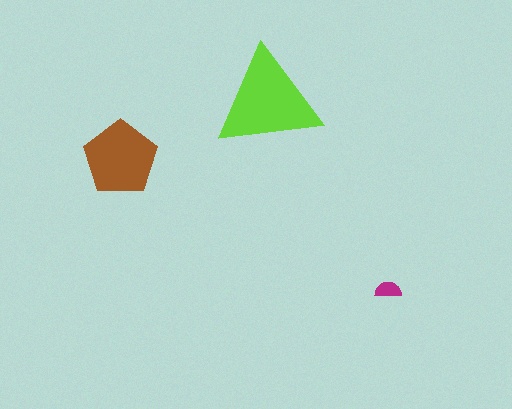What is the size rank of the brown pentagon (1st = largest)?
2nd.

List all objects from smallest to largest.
The magenta semicircle, the brown pentagon, the lime triangle.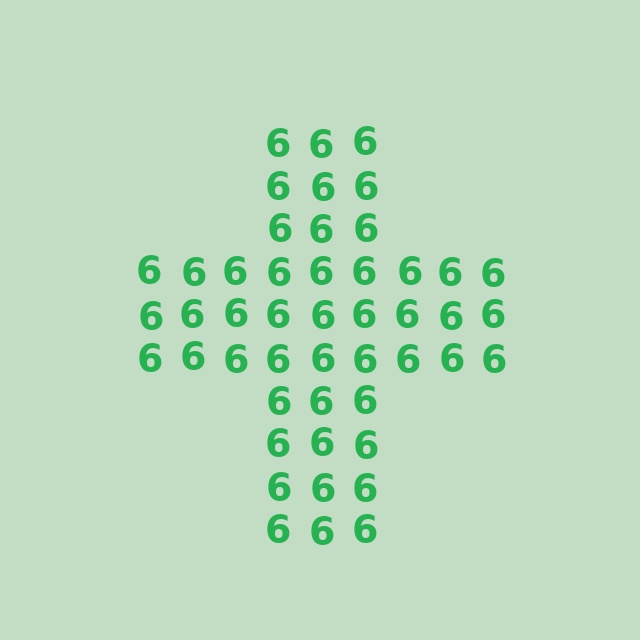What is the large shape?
The large shape is a cross.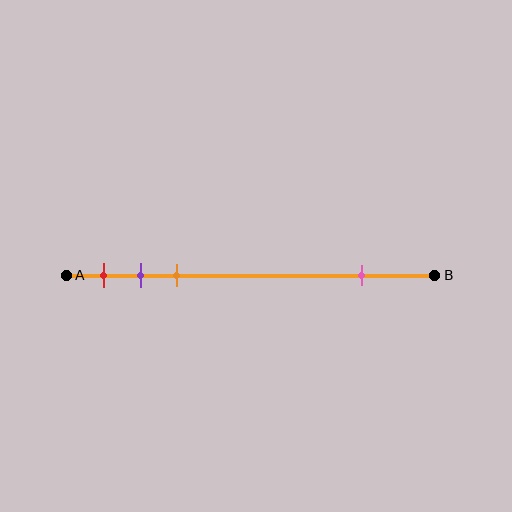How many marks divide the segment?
There are 4 marks dividing the segment.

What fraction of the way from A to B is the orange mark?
The orange mark is approximately 30% (0.3) of the way from A to B.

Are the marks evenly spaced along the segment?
No, the marks are not evenly spaced.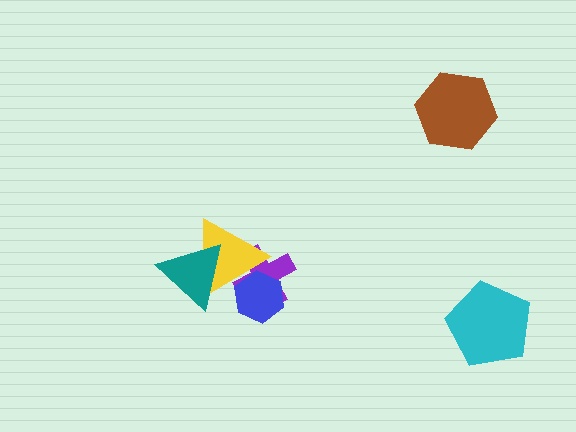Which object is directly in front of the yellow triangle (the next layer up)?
The blue hexagon is directly in front of the yellow triangle.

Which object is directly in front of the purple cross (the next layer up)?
The yellow triangle is directly in front of the purple cross.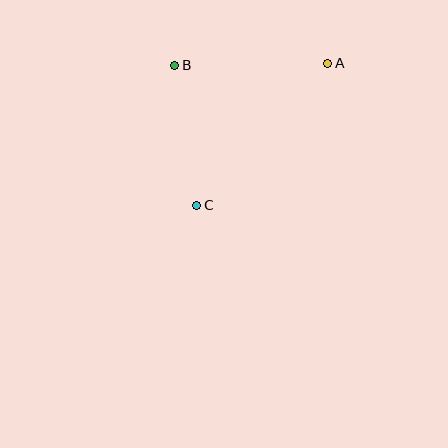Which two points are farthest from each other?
Points A and C are farthest from each other.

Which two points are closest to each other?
Points B and C are closest to each other.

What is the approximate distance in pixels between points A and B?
The distance between A and B is approximately 153 pixels.